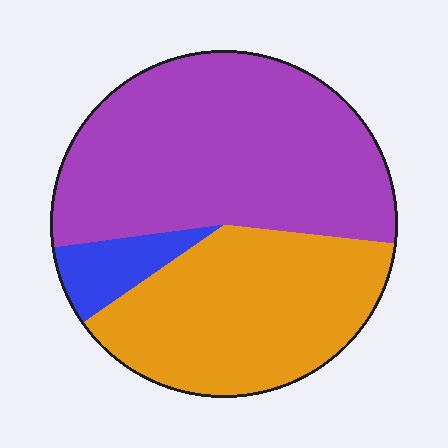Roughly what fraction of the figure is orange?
Orange covers roughly 40% of the figure.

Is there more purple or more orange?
Purple.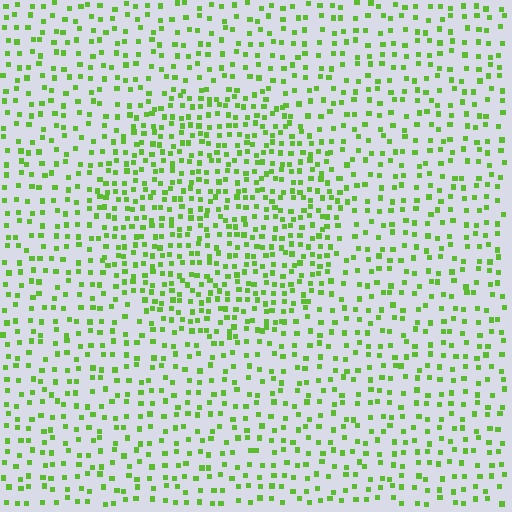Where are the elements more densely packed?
The elements are more densely packed inside the circle boundary.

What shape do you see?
I see a circle.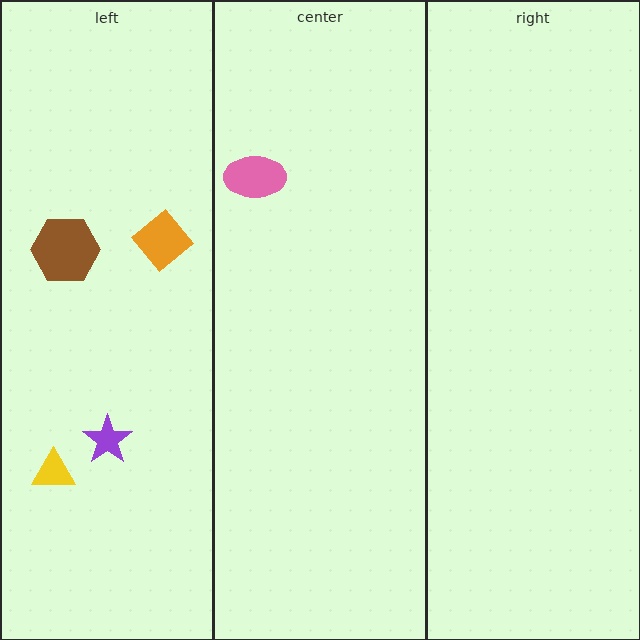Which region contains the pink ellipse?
The center region.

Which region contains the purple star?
The left region.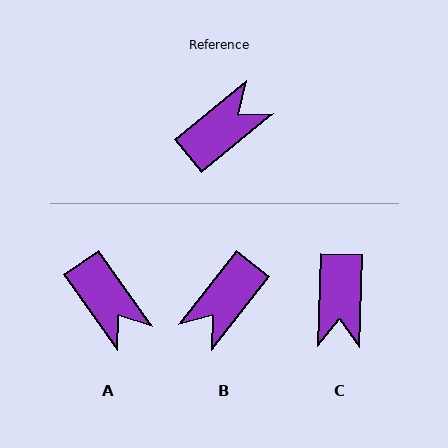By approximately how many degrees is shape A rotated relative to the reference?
Approximately 94 degrees clockwise.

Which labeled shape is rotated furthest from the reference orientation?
B, about 167 degrees away.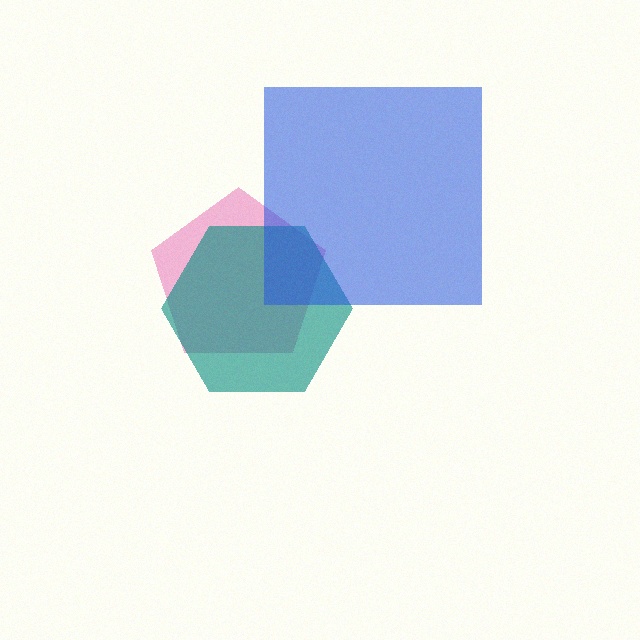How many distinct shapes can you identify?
There are 3 distinct shapes: a pink pentagon, a teal hexagon, a blue square.